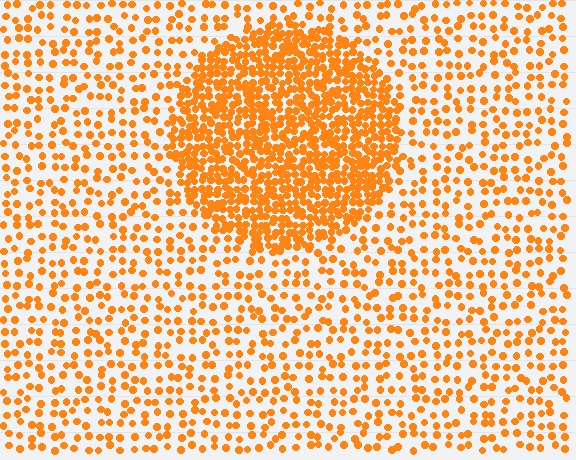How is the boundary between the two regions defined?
The boundary is defined by a change in element density (approximately 2.7x ratio). All elements are the same color, size, and shape.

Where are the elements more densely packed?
The elements are more densely packed inside the circle boundary.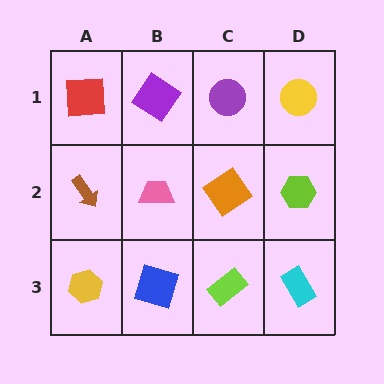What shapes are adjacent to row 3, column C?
An orange diamond (row 2, column C), a blue square (row 3, column B), a cyan rectangle (row 3, column D).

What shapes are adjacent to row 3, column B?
A pink trapezoid (row 2, column B), a yellow hexagon (row 3, column A), a lime rectangle (row 3, column C).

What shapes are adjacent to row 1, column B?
A pink trapezoid (row 2, column B), a red square (row 1, column A), a purple circle (row 1, column C).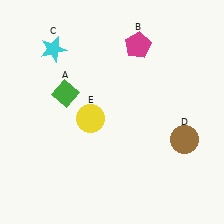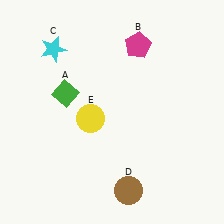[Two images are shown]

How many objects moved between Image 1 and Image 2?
1 object moved between the two images.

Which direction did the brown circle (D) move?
The brown circle (D) moved left.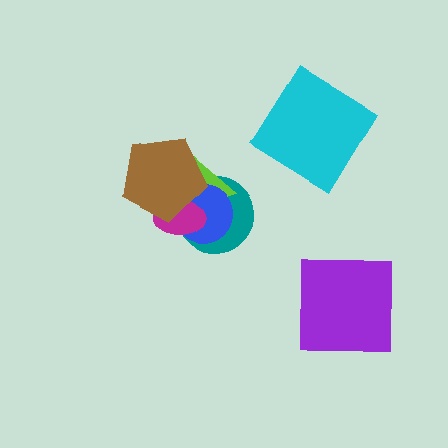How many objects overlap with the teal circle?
4 objects overlap with the teal circle.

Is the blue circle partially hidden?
Yes, it is partially covered by another shape.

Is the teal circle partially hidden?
Yes, it is partially covered by another shape.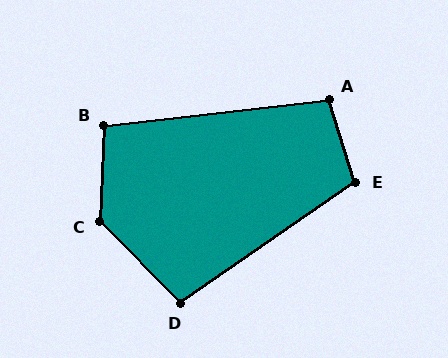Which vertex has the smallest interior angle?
B, at approximately 99 degrees.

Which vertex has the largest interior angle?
C, at approximately 132 degrees.